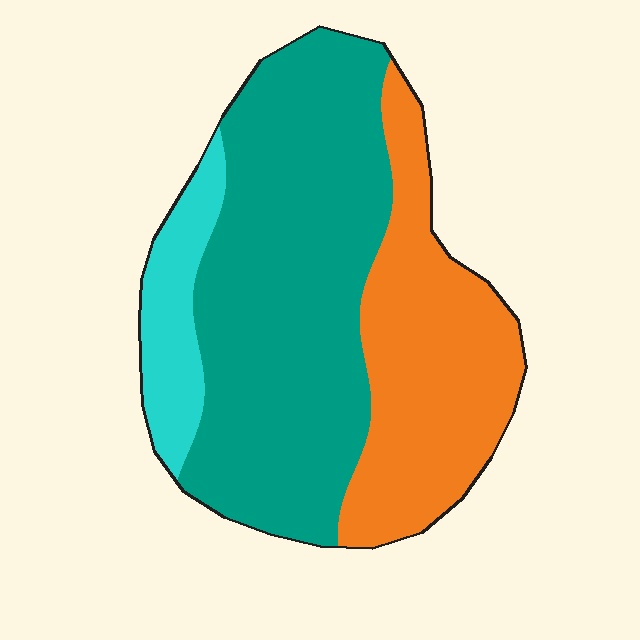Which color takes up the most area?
Teal, at roughly 55%.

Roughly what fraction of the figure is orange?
Orange covers roughly 30% of the figure.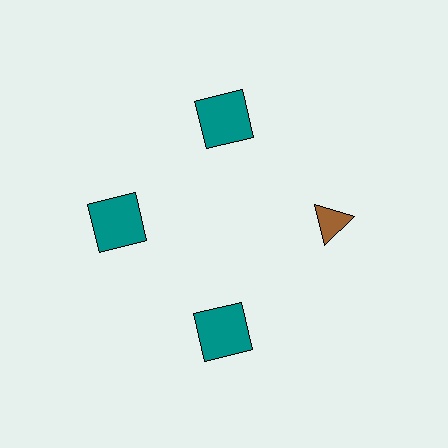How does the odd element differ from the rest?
It differs in both color (brown instead of teal) and shape (triangle instead of square).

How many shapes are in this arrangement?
There are 4 shapes arranged in a ring pattern.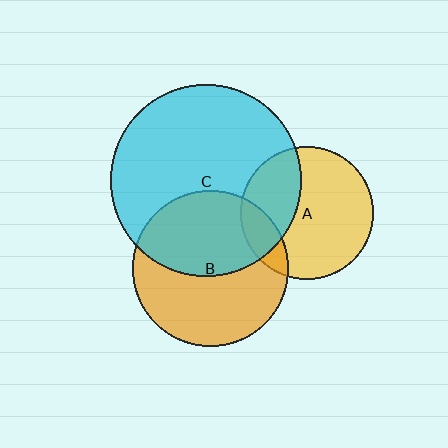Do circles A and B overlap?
Yes.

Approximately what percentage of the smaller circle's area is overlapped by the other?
Approximately 15%.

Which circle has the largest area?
Circle C (cyan).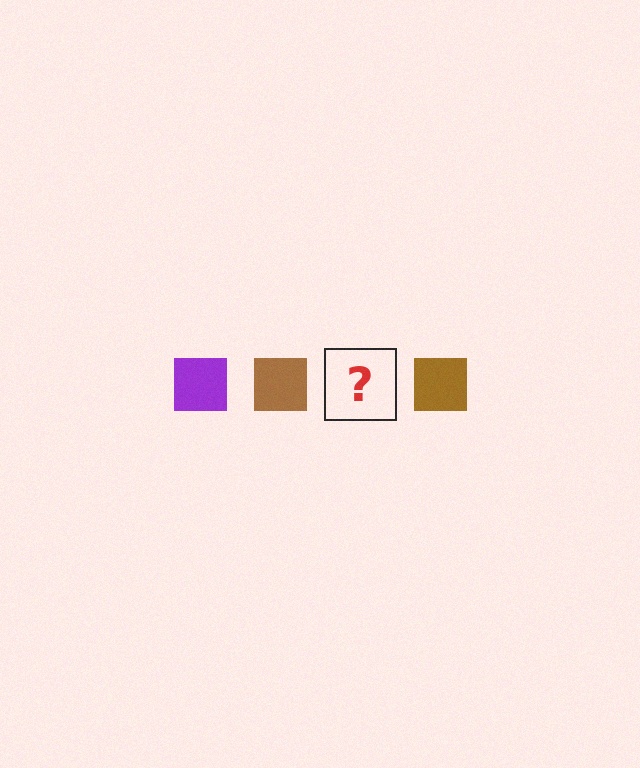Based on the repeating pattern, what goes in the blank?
The blank should be a purple square.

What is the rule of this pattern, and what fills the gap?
The rule is that the pattern cycles through purple, brown squares. The gap should be filled with a purple square.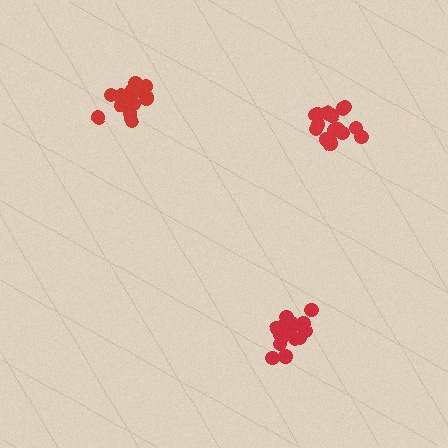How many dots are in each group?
Group 1: 14 dots, Group 2: 17 dots, Group 3: 17 dots (48 total).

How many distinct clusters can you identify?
There are 3 distinct clusters.